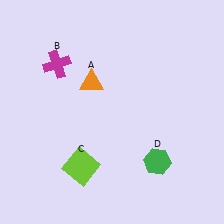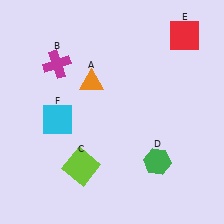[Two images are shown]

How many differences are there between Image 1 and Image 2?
There are 2 differences between the two images.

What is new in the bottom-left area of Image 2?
A cyan square (F) was added in the bottom-left area of Image 2.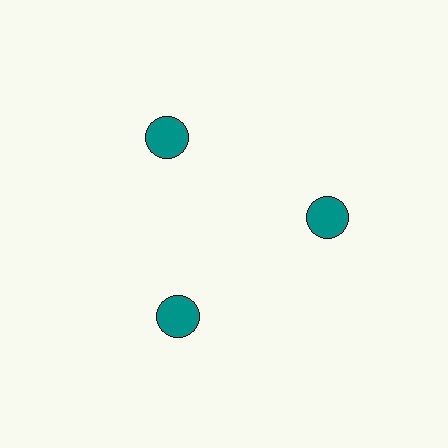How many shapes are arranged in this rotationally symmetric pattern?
There are 3 shapes, arranged in 3 groups of 1.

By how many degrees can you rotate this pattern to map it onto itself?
The pattern maps onto itself every 120 degrees of rotation.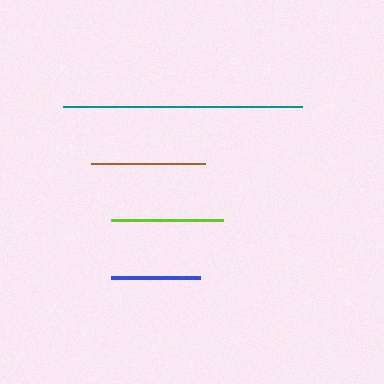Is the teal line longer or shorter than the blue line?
The teal line is longer than the blue line.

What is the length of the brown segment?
The brown segment is approximately 113 pixels long.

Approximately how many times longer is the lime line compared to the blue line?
The lime line is approximately 1.2 times the length of the blue line.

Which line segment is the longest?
The teal line is the longest at approximately 239 pixels.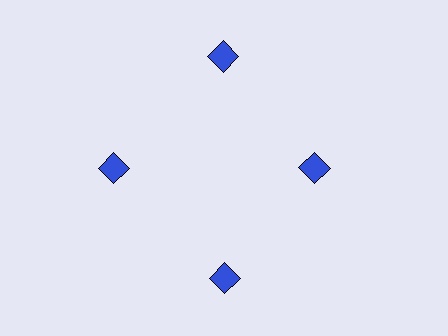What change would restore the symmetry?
The symmetry would be restored by moving it outward, back onto the ring so that all 4 squares sit at equal angles and equal distance from the center.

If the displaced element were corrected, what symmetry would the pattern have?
It would have 4-fold rotational symmetry — the pattern would map onto itself every 90 degrees.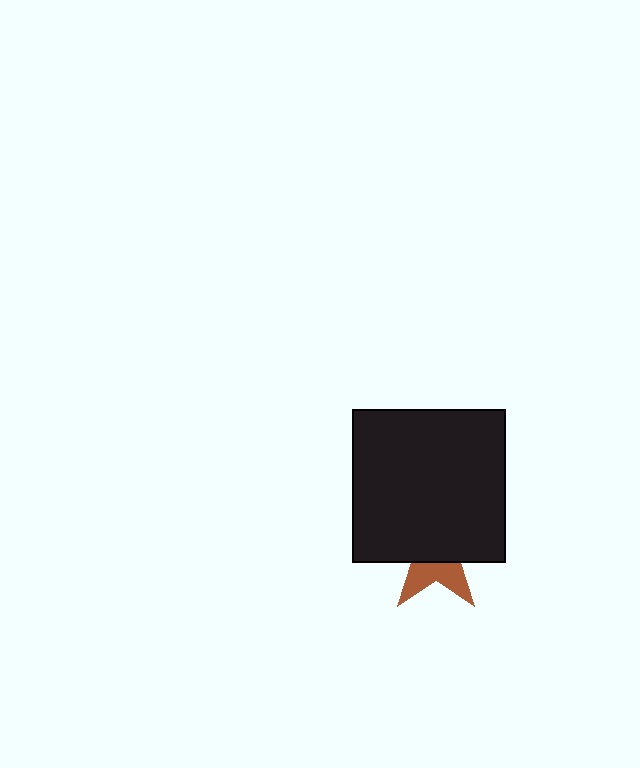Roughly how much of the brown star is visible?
A small part of it is visible (roughly 35%).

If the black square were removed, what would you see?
You would see the complete brown star.